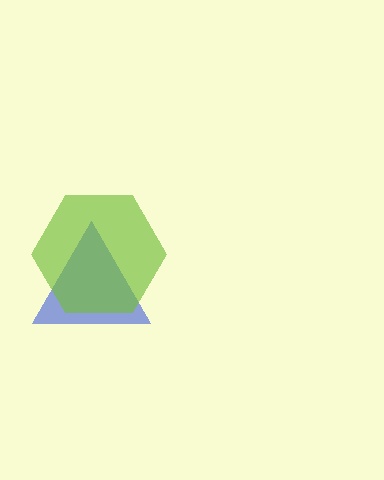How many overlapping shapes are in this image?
There are 2 overlapping shapes in the image.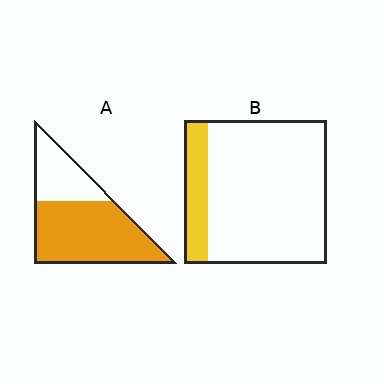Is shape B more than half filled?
No.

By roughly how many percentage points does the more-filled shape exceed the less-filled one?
By roughly 50 percentage points (A over B).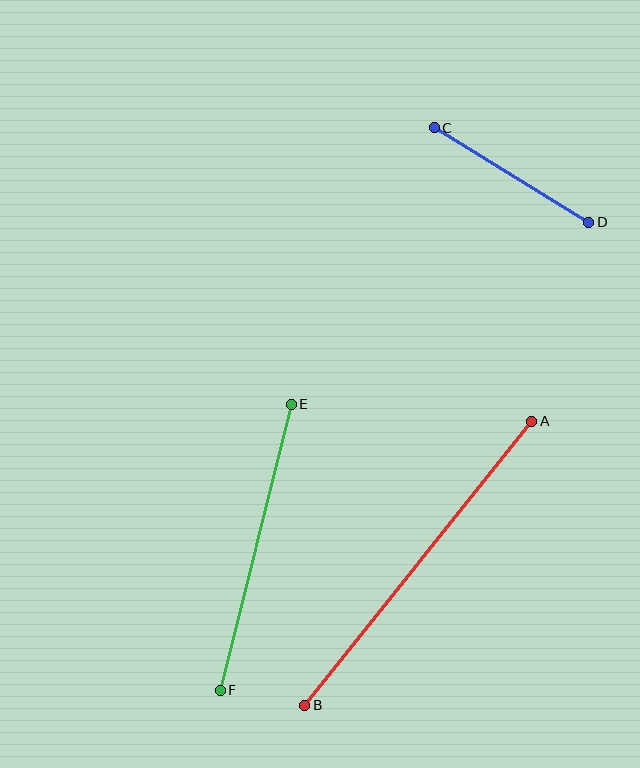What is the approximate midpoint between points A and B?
The midpoint is at approximately (418, 563) pixels.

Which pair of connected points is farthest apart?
Points A and B are farthest apart.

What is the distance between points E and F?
The distance is approximately 294 pixels.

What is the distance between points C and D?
The distance is approximately 181 pixels.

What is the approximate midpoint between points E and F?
The midpoint is at approximately (256, 547) pixels.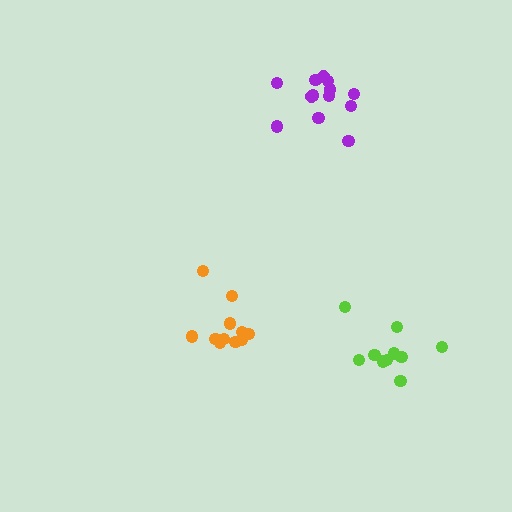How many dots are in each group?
Group 1: 13 dots, Group 2: 11 dots, Group 3: 10 dots (34 total).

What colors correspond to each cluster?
The clusters are colored: purple, orange, lime.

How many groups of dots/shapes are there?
There are 3 groups.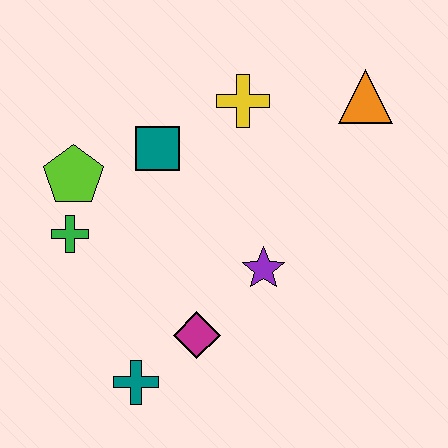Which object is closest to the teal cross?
The magenta diamond is closest to the teal cross.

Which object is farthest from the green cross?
The orange triangle is farthest from the green cross.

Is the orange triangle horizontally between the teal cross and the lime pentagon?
No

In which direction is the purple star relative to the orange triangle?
The purple star is below the orange triangle.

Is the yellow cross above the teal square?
Yes